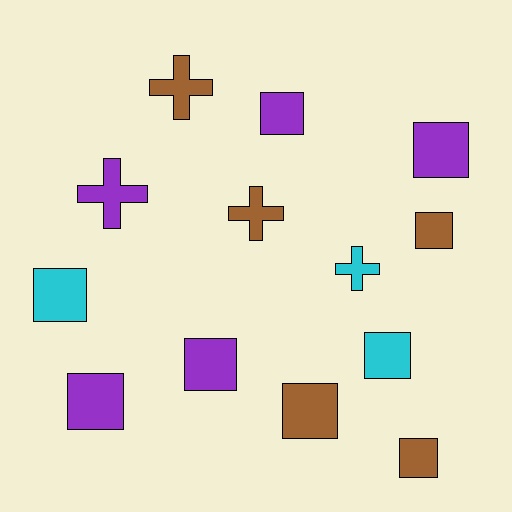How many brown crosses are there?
There are 2 brown crosses.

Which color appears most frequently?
Brown, with 5 objects.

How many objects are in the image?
There are 13 objects.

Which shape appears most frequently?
Square, with 9 objects.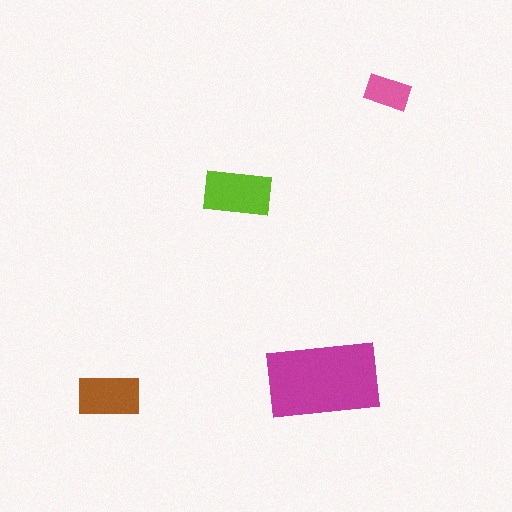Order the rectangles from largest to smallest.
the magenta one, the lime one, the brown one, the pink one.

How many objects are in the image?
There are 4 objects in the image.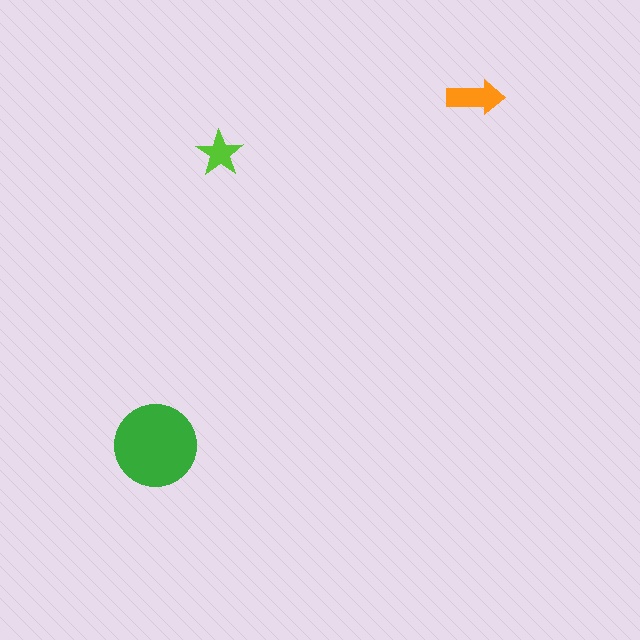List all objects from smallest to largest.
The lime star, the orange arrow, the green circle.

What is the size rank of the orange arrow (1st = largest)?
2nd.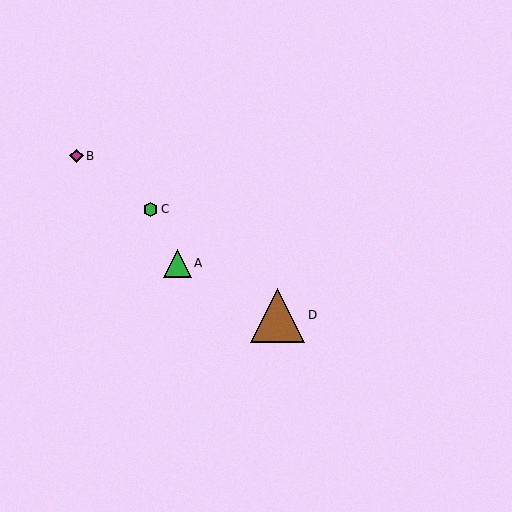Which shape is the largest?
The brown triangle (labeled D) is the largest.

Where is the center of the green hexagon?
The center of the green hexagon is at (151, 209).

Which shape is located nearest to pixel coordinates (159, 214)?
The green hexagon (labeled C) at (151, 209) is nearest to that location.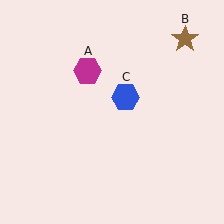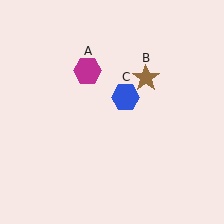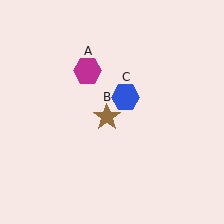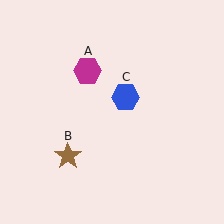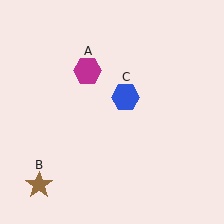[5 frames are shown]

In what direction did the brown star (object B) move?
The brown star (object B) moved down and to the left.